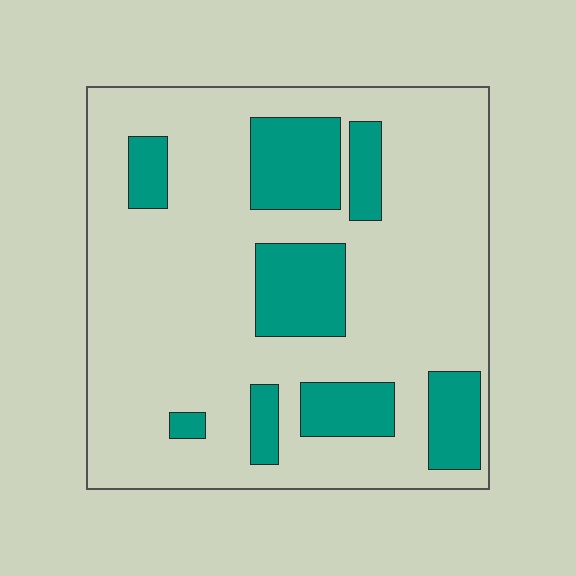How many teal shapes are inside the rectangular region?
8.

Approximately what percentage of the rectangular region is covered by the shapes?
Approximately 25%.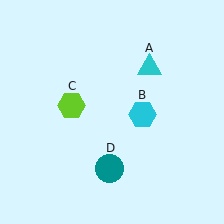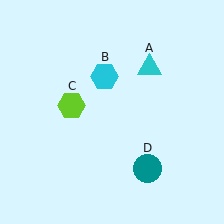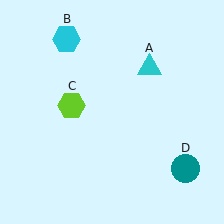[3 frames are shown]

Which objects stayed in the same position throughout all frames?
Cyan triangle (object A) and lime hexagon (object C) remained stationary.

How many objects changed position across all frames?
2 objects changed position: cyan hexagon (object B), teal circle (object D).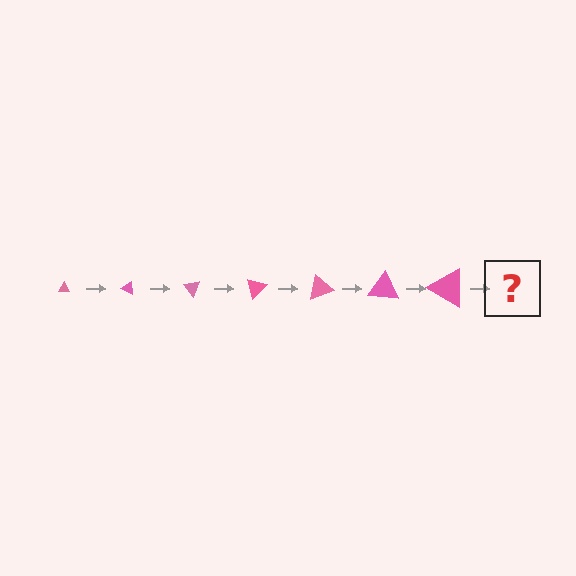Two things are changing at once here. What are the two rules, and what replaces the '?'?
The two rules are that the triangle grows larger each step and it rotates 25 degrees each step. The '?' should be a triangle, larger than the previous one and rotated 175 degrees from the start.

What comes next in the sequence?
The next element should be a triangle, larger than the previous one and rotated 175 degrees from the start.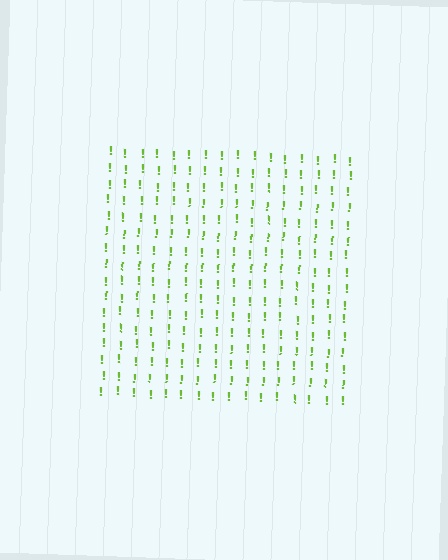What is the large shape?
The large shape is a square.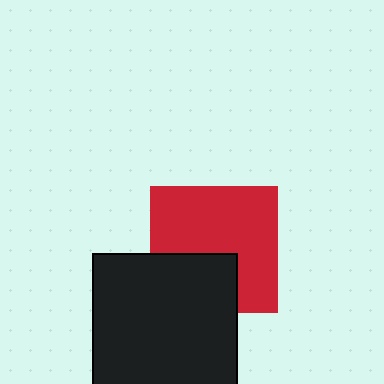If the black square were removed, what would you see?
You would see the complete red square.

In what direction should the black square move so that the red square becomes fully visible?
The black square should move down. That is the shortest direction to clear the overlap and leave the red square fully visible.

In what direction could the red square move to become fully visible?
The red square could move up. That would shift it out from behind the black square entirely.